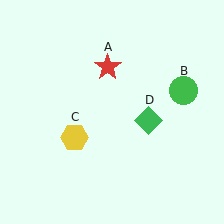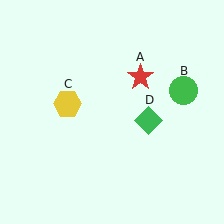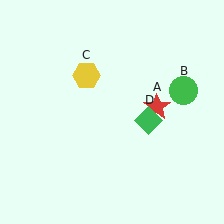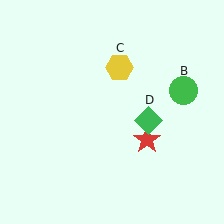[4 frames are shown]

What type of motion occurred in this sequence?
The red star (object A), yellow hexagon (object C) rotated clockwise around the center of the scene.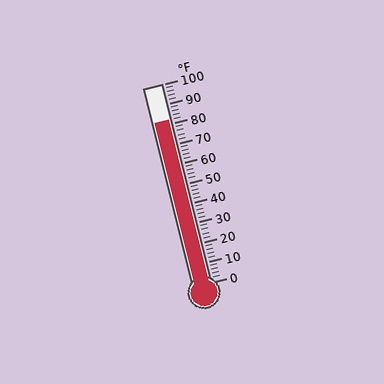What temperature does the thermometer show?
The thermometer shows approximately 82°F.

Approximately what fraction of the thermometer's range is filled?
The thermometer is filled to approximately 80% of its range.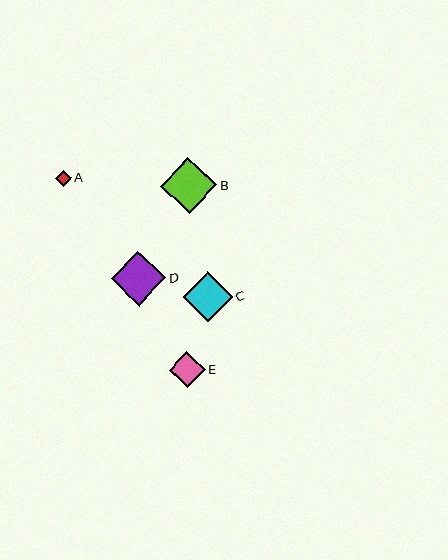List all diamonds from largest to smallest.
From largest to smallest: B, D, C, E, A.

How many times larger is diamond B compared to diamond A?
Diamond B is approximately 3.6 times the size of diamond A.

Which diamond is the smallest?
Diamond A is the smallest with a size of approximately 16 pixels.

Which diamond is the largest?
Diamond B is the largest with a size of approximately 57 pixels.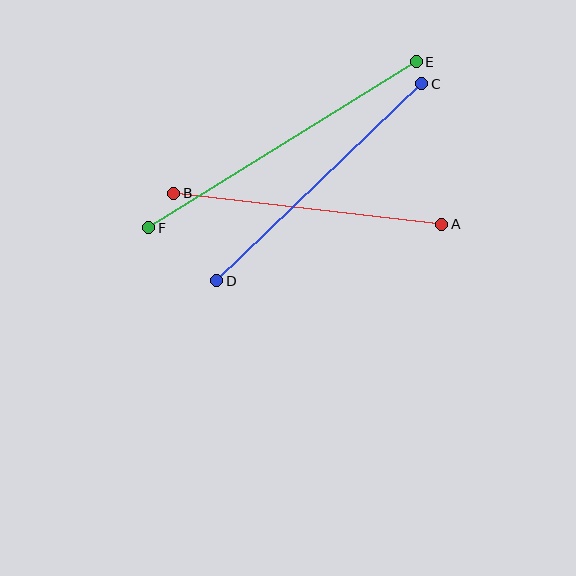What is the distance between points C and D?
The distance is approximately 284 pixels.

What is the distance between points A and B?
The distance is approximately 270 pixels.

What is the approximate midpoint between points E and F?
The midpoint is at approximately (283, 145) pixels.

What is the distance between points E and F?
The distance is approximately 315 pixels.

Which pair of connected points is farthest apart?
Points E and F are farthest apart.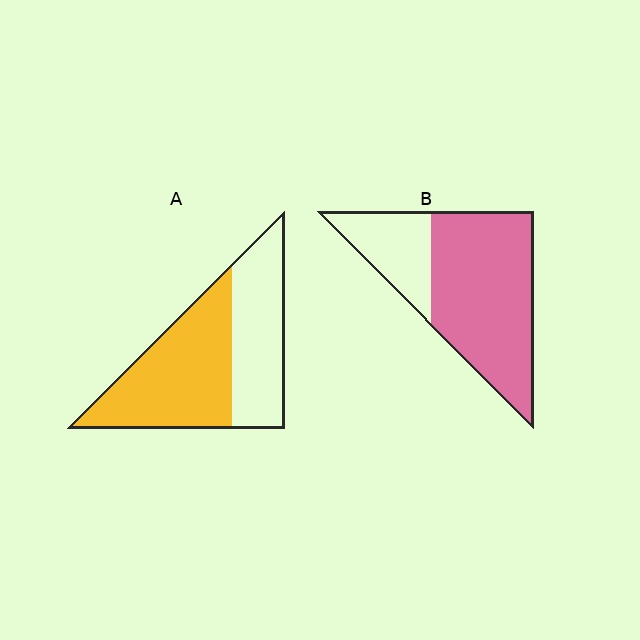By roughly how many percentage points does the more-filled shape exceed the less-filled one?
By roughly 15 percentage points (B over A).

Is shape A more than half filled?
Yes.